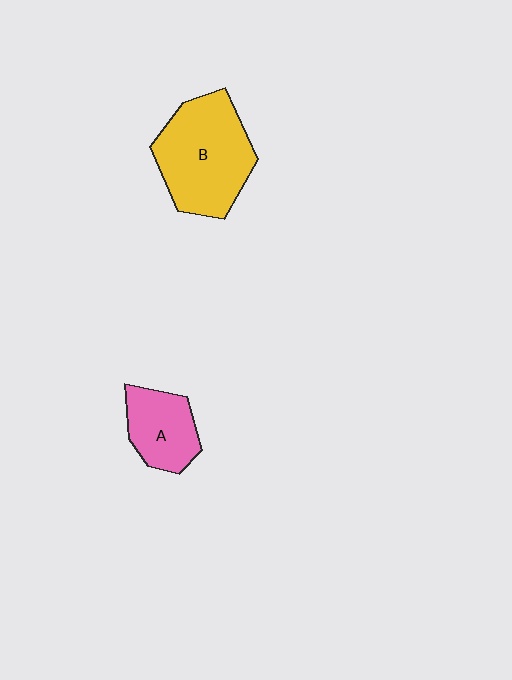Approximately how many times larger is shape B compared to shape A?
Approximately 1.8 times.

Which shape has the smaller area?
Shape A (pink).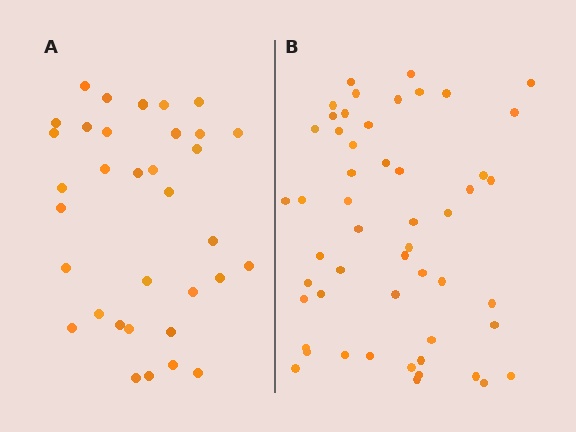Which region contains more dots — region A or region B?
Region B (the right region) has more dots.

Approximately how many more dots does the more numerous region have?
Region B has approximately 20 more dots than region A.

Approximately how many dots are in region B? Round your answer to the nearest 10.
About 50 dots. (The exact count is 52, which rounds to 50.)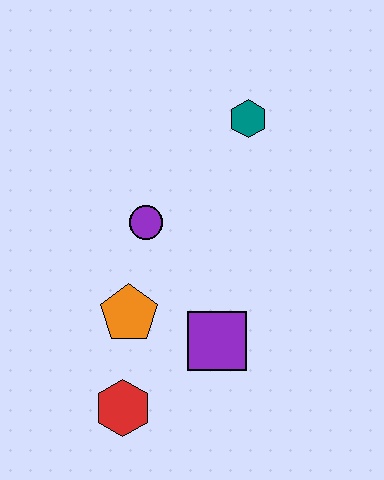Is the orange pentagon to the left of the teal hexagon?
Yes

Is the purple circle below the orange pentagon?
No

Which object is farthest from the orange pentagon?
The teal hexagon is farthest from the orange pentagon.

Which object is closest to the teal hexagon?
The purple circle is closest to the teal hexagon.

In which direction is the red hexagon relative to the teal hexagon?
The red hexagon is below the teal hexagon.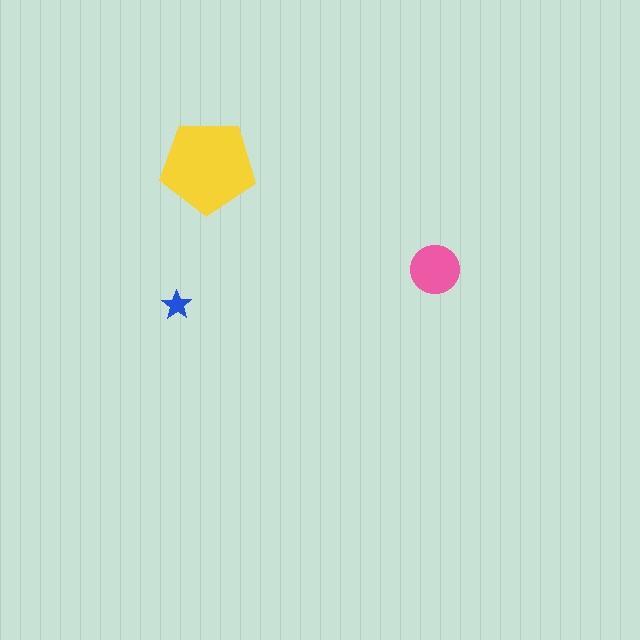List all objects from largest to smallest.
The yellow pentagon, the pink circle, the blue star.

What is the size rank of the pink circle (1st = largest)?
2nd.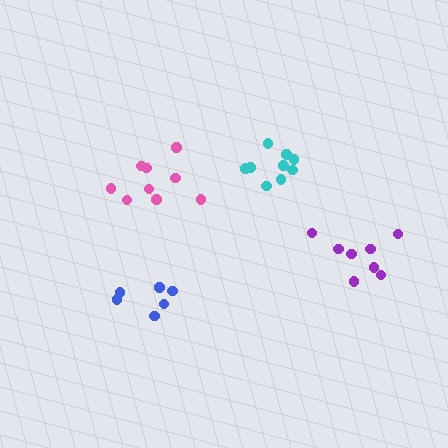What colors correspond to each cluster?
The clusters are colored: blue, purple, cyan, pink.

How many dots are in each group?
Group 1: 6 dots, Group 2: 8 dots, Group 3: 10 dots, Group 4: 9 dots (33 total).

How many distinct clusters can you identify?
There are 4 distinct clusters.